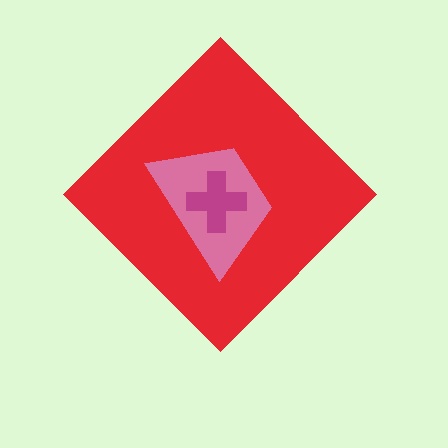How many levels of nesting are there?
3.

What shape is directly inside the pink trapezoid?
The magenta cross.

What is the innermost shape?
The magenta cross.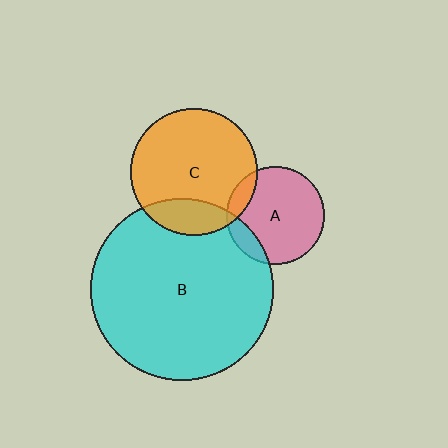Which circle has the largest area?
Circle B (cyan).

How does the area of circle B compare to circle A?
Approximately 3.4 times.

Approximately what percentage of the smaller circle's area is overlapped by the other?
Approximately 15%.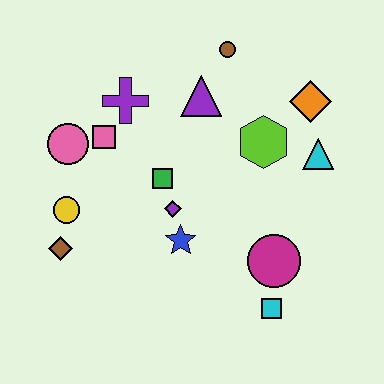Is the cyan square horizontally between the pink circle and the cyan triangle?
Yes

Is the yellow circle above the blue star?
Yes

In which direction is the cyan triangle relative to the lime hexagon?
The cyan triangle is to the right of the lime hexagon.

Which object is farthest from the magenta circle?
The pink circle is farthest from the magenta circle.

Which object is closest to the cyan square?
The magenta circle is closest to the cyan square.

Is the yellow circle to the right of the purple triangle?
No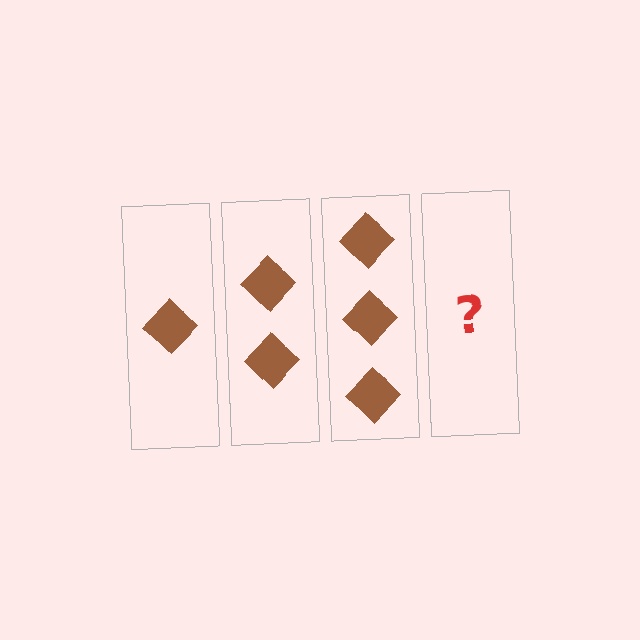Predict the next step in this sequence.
The next step is 4 diamonds.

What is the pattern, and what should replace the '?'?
The pattern is that each step adds one more diamond. The '?' should be 4 diamonds.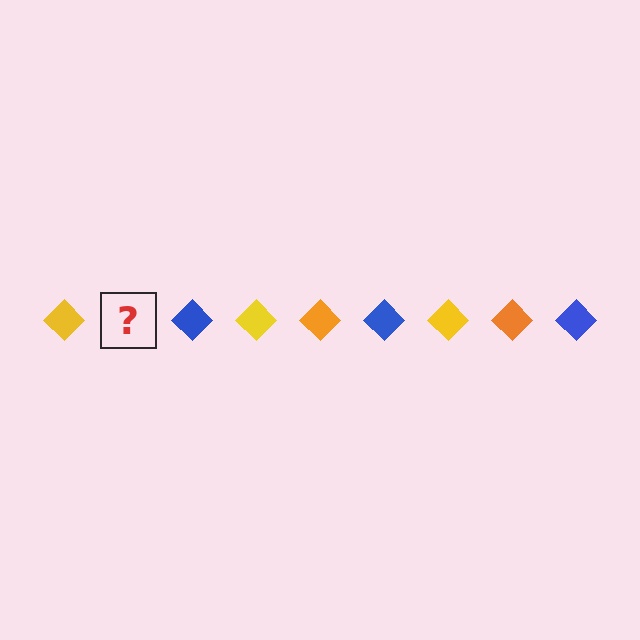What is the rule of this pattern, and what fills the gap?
The rule is that the pattern cycles through yellow, orange, blue diamonds. The gap should be filled with an orange diamond.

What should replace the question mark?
The question mark should be replaced with an orange diamond.